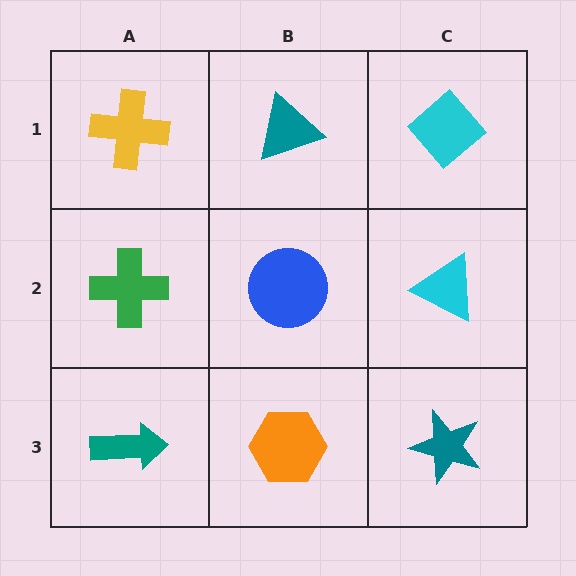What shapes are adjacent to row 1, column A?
A green cross (row 2, column A), a teal triangle (row 1, column B).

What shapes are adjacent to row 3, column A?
A green cross (row 2, column A), an orange hexagon (row 3, column B).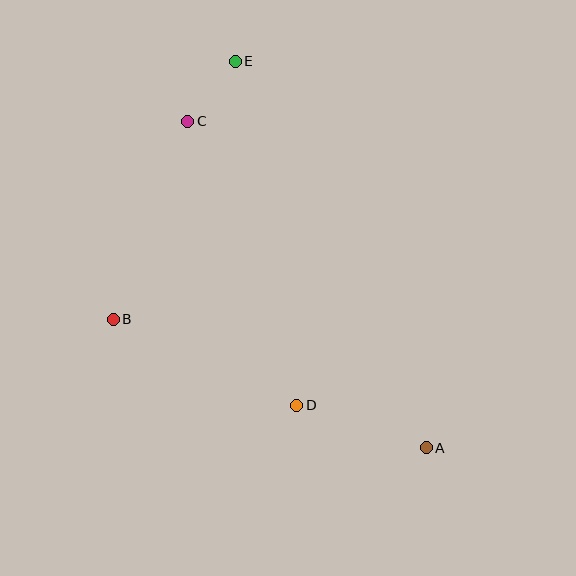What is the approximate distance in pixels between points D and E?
The distance between D and E is approximately 349 pixels.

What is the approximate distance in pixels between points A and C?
The distance between A and C is approximately 404 pixels.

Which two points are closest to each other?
Points C and E are closest to each other.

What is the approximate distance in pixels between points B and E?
The distance between B and E is approximately 286 pixels.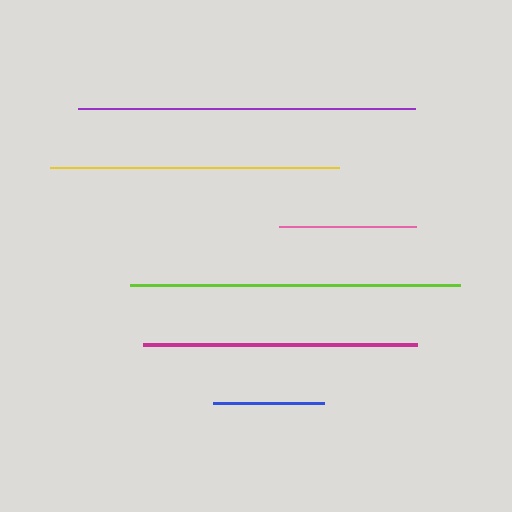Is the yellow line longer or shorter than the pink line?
The yellow line is longer than the pink line.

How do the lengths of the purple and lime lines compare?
The purple and lime lines are approximately the same length.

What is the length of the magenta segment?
The magenta segment is approximately 273 pixels long.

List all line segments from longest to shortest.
From longest to shortest: purple, lime, yellow, magenta, pink, blue.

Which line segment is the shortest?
The blue line is the shortest at approximately 112 pixels.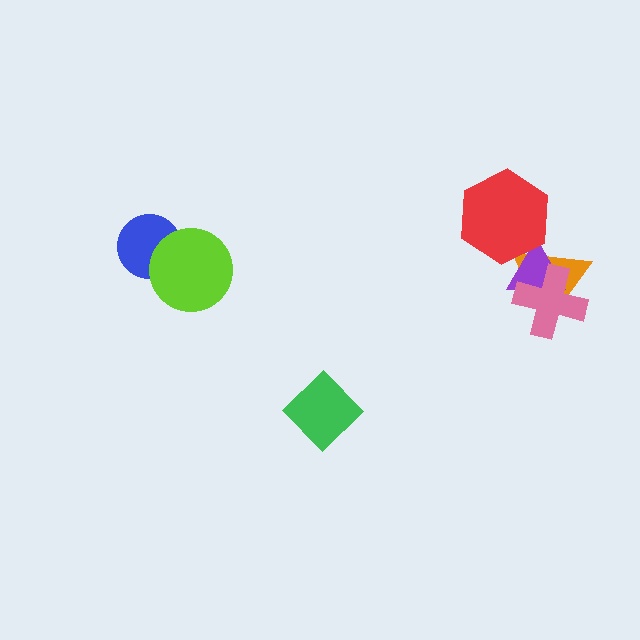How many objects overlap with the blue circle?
1 object overlaps with the blue circle.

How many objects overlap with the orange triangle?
3 objects overlap with the orange triangle.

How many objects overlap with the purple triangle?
3 objects overlap with the purple triangle.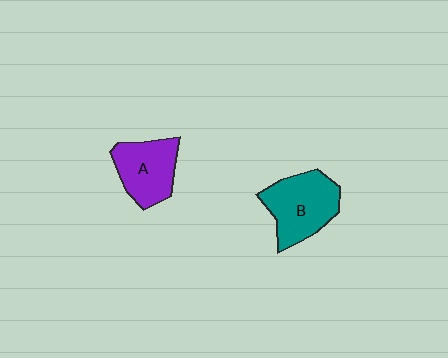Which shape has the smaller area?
Shape A (purple).